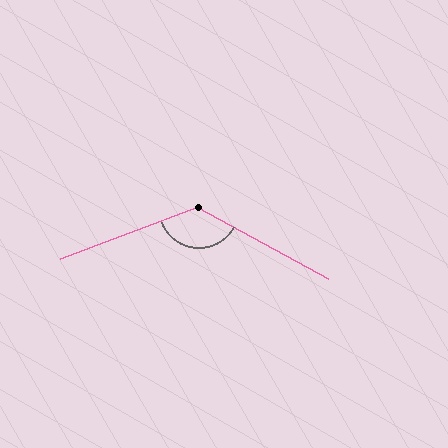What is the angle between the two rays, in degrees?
Approximately 131 degrees.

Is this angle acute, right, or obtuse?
It is obtuse.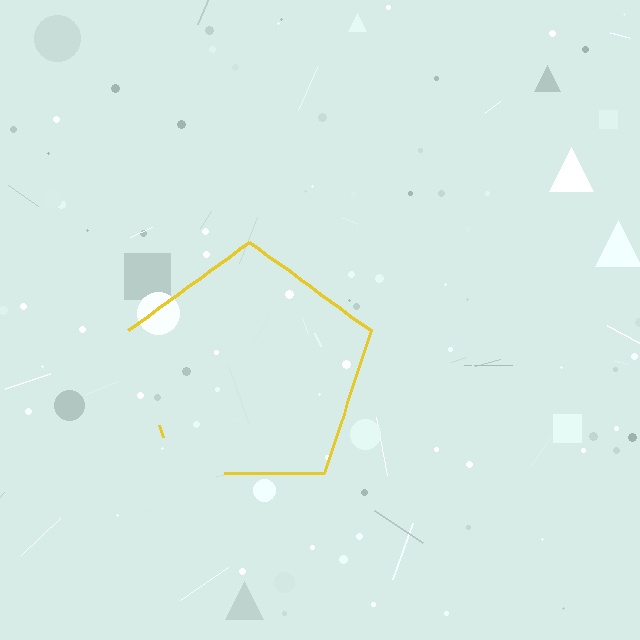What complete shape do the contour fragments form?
The contour fragments form a pentagon.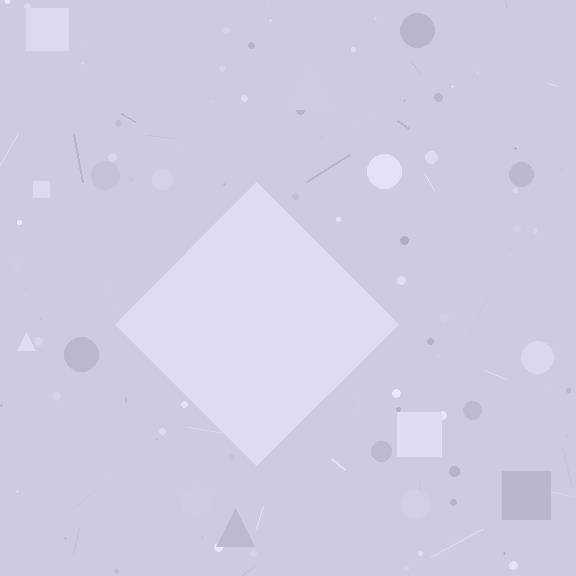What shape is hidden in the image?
A diamond is hidden in the image.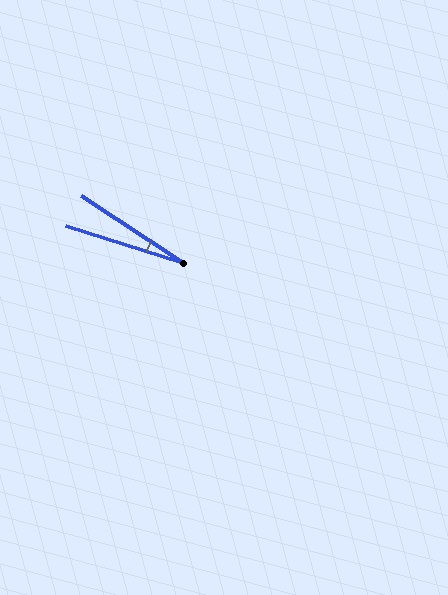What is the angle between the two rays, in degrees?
Approximately 16 degrees.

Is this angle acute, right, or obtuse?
It is acute.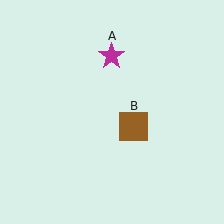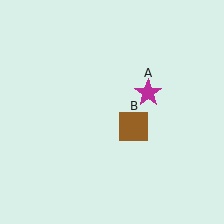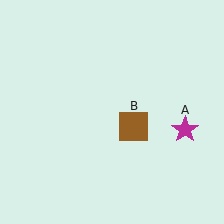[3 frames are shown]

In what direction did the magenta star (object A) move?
The magenta star (object A) moved down and to the right.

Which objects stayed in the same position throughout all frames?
Brown square (object B) remained stationary.